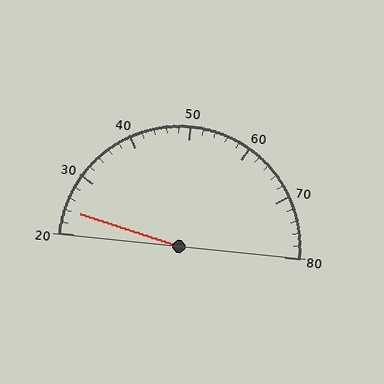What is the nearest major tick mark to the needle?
The nearest major tick mark is 20.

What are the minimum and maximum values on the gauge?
The gauge ranges from 20 to 80.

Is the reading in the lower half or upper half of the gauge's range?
The reading is in the lower half of the range (20 to 80).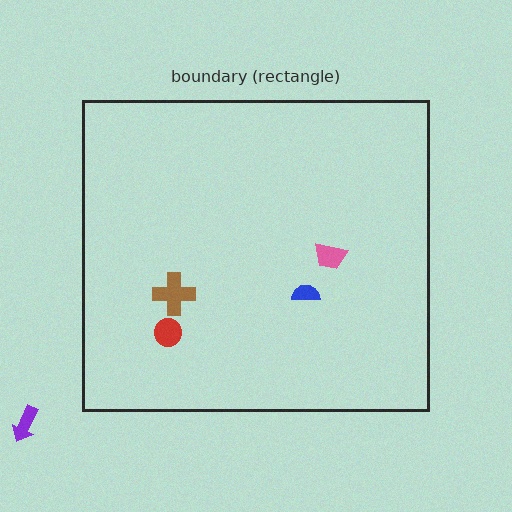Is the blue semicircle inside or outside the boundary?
Inside.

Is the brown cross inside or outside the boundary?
Inside.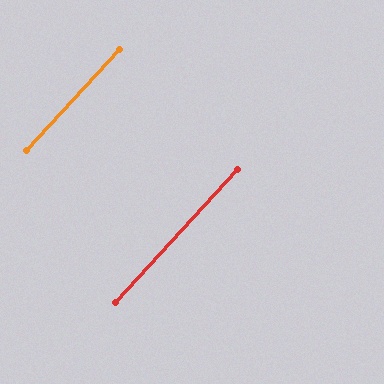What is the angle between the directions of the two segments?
Approximately 0 degrees.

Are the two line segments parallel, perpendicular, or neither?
Parallel — their directions differ by only 0.2°.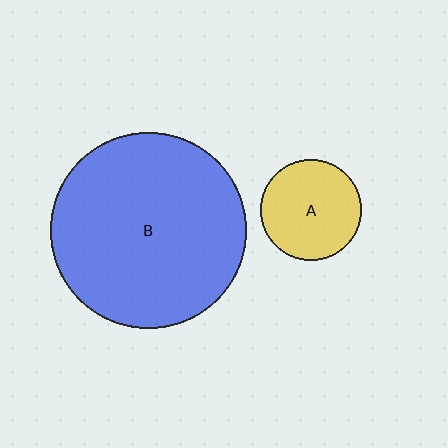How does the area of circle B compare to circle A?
Approximately 3.7 times.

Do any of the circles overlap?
No, none of the circles overlap.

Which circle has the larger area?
Circle B (blue).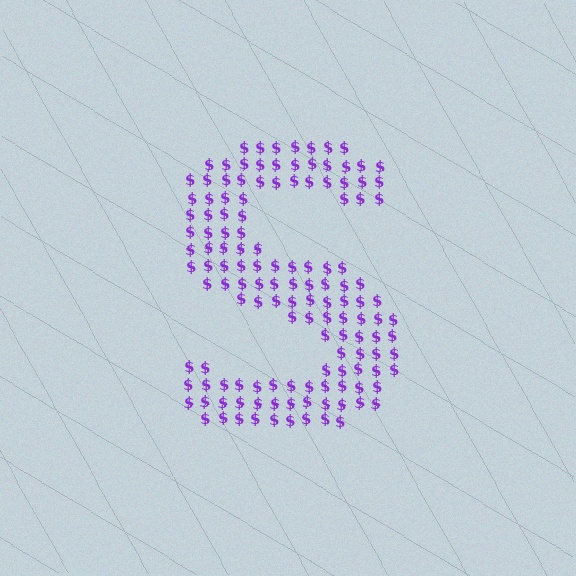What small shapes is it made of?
It is made of small dollar signs.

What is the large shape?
The large shape is the letter S.